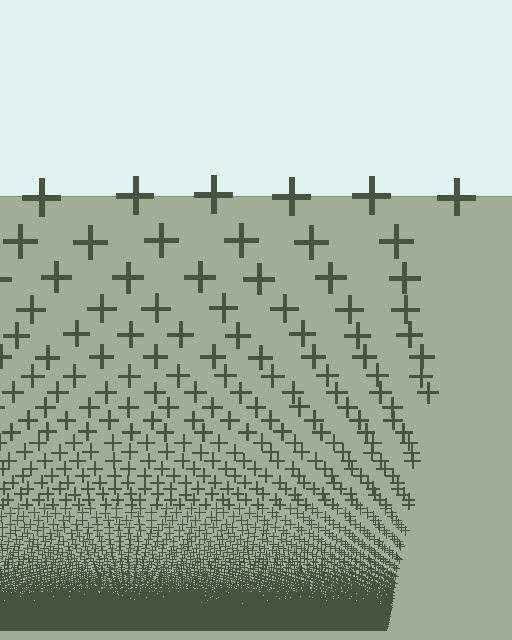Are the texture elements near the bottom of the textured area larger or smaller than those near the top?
Smaller. The gradient is inverted — elements near the bottom are smaller and denser.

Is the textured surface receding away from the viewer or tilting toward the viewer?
The surface appears to tilt toward the viewer. Texture elements get larger and sparser toward the top.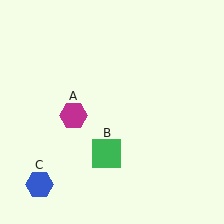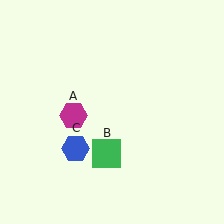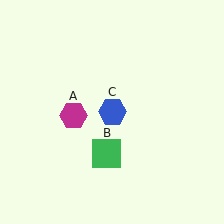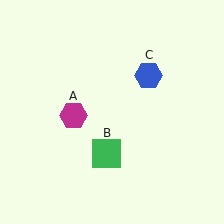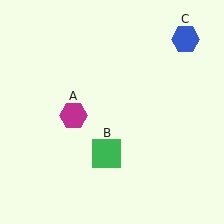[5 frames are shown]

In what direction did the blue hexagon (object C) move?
The blue hexagon (object C) moved up and to the right.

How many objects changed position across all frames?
1 object changed position: blue hexagon (object C).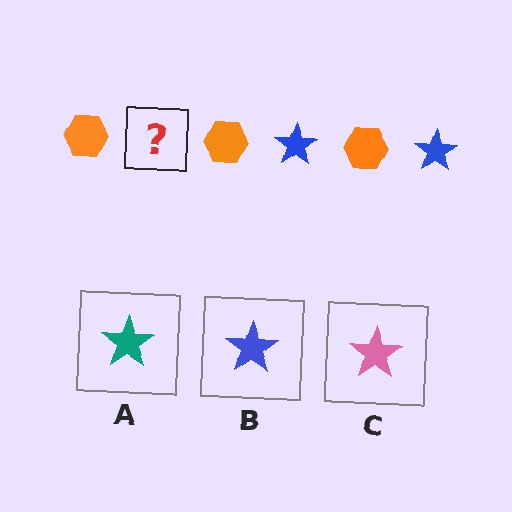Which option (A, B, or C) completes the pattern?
B.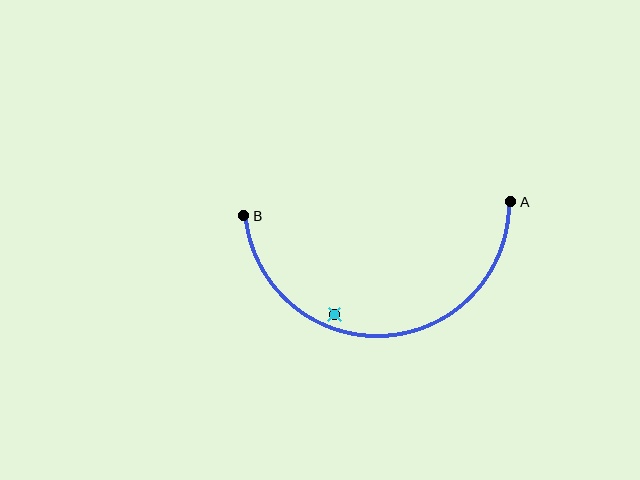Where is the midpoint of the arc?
The arc midpoint is the point on the curve farthest from the straight line joining A and B. It sits below that line.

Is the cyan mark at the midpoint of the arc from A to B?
No — the cyan mark does not lie on the arc at all. It sits slightly inside the curve.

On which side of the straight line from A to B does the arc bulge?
The arc bulges below the straight line connecting A and B.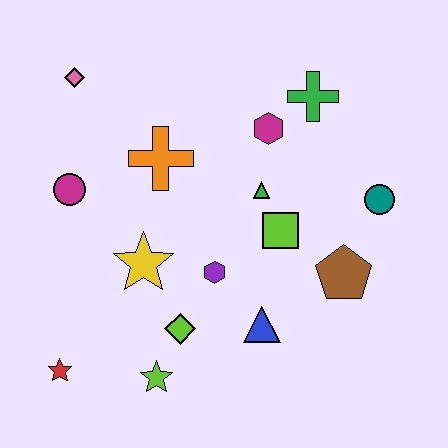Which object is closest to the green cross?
The magenta hexagon is closest to the green cross.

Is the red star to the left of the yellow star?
Yes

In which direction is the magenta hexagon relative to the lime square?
The magenta hexagon is above the lime square.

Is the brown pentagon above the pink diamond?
No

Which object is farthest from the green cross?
The red star is farthest from the green cross.